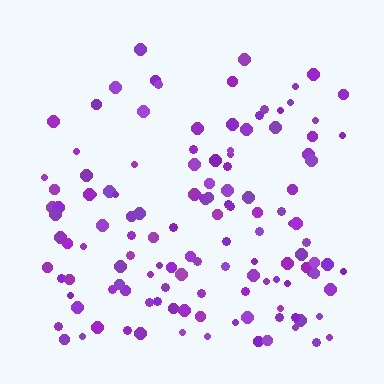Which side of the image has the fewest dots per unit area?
The top.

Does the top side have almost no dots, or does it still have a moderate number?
Still a moderate number, just noticeably fewer than the bottom.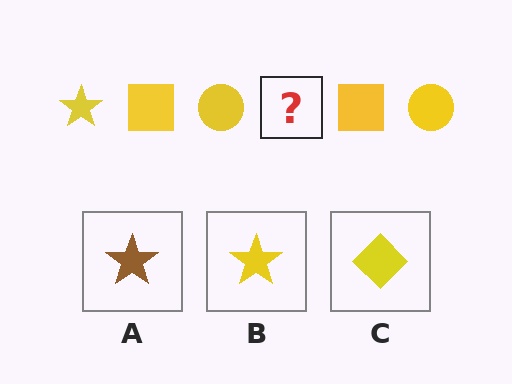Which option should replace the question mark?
Option B.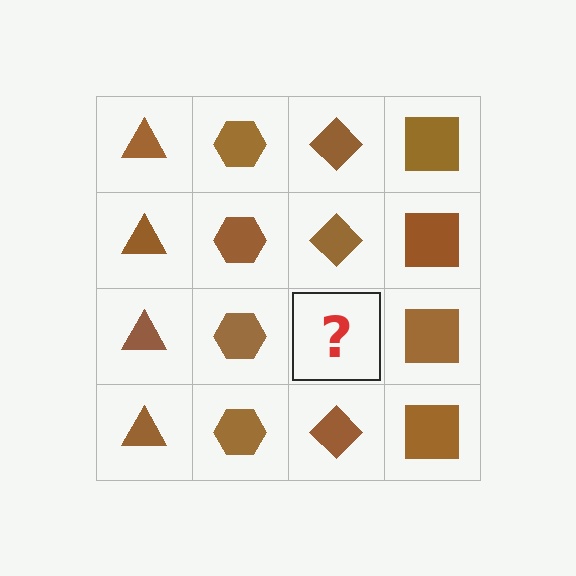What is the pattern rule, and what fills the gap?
The rule is that each column has a consistent shape. The gap should be filled with a brown diamond.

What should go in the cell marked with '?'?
The missing cell should contain a brown diamond.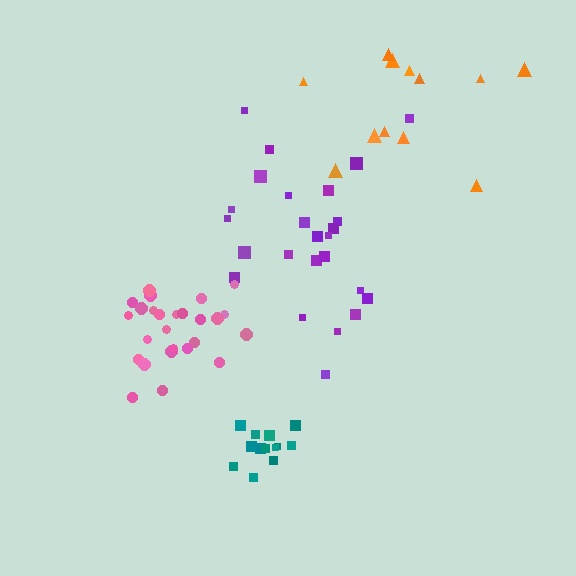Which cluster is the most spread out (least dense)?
Orange.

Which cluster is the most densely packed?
Teal.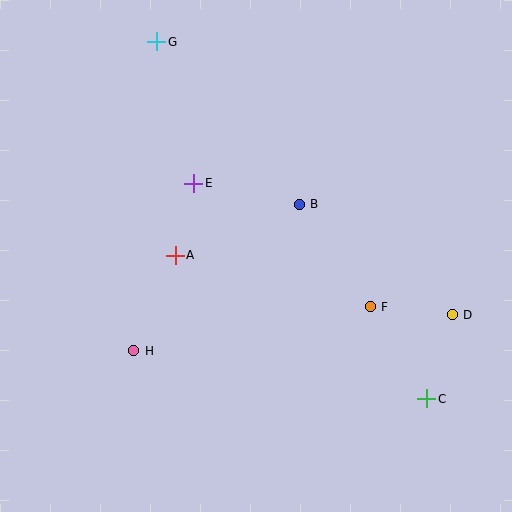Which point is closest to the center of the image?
Point B at (299, 204) is closest to the center.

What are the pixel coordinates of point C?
Point C is at (427, 399).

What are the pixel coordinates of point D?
Point D is at (452, 315).